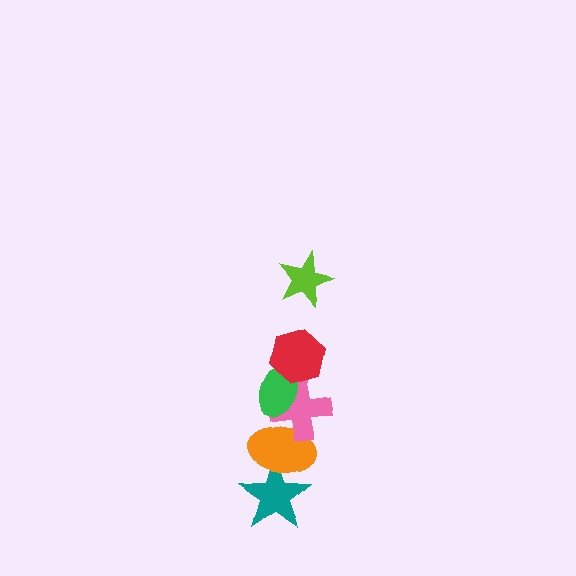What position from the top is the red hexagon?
The red hexagon is 2nd from the top.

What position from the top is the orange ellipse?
The orange ellipse is 5th from the top.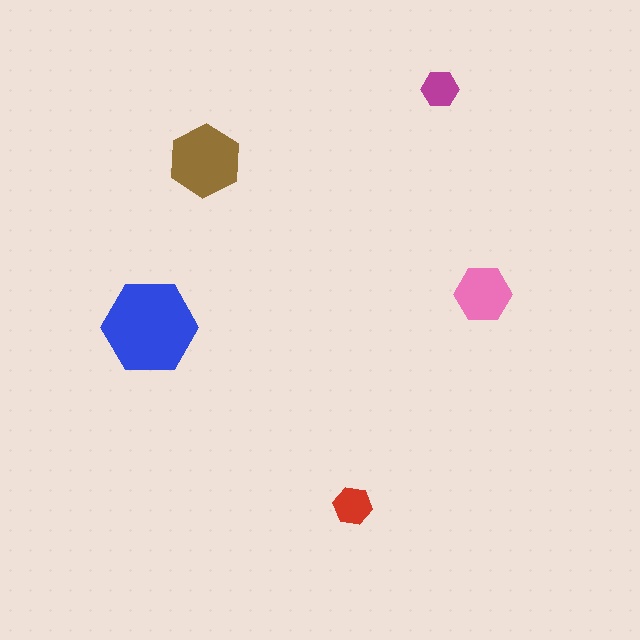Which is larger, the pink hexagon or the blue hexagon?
The blue one.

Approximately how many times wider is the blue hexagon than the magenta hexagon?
About 2.5 times wider.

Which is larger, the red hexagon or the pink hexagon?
The pink one.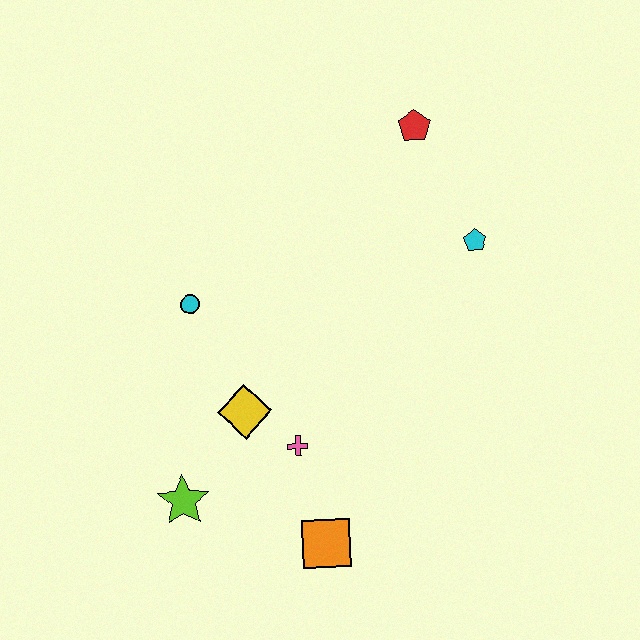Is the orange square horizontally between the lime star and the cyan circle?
No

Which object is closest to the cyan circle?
The yellow diamond is closest to the cyan circle.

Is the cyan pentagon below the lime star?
No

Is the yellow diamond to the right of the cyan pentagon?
No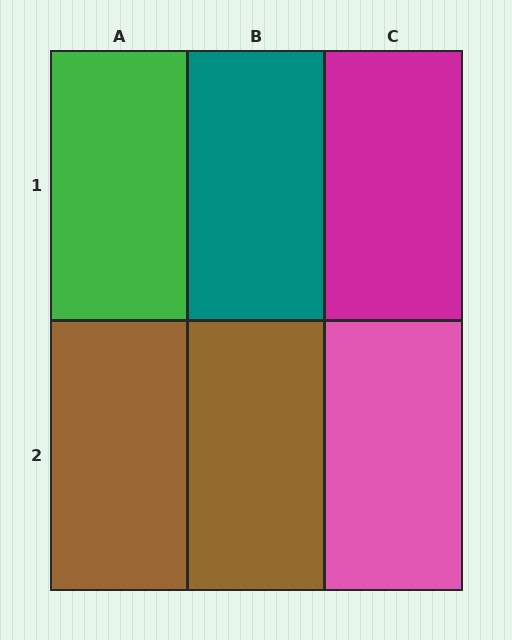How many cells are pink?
1 cell is pink.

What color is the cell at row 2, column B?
Brown.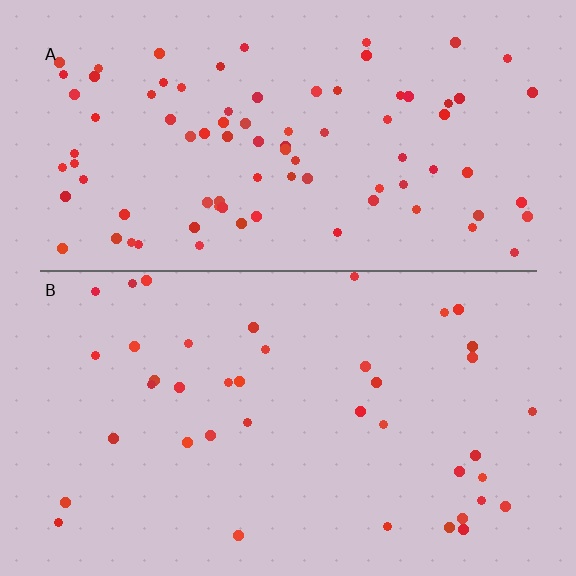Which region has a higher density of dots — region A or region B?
A (the top).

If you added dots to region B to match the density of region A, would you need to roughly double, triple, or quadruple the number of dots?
Approximately double.